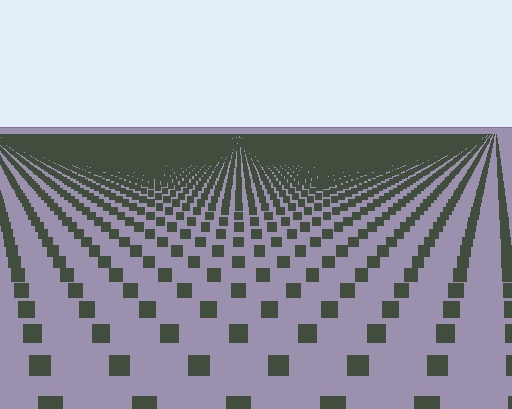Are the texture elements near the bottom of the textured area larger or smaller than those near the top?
Larger. Near the bottom, elements are closer to the viewer and appear at a bigger on-screen size.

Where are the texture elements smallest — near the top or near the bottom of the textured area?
Near the top.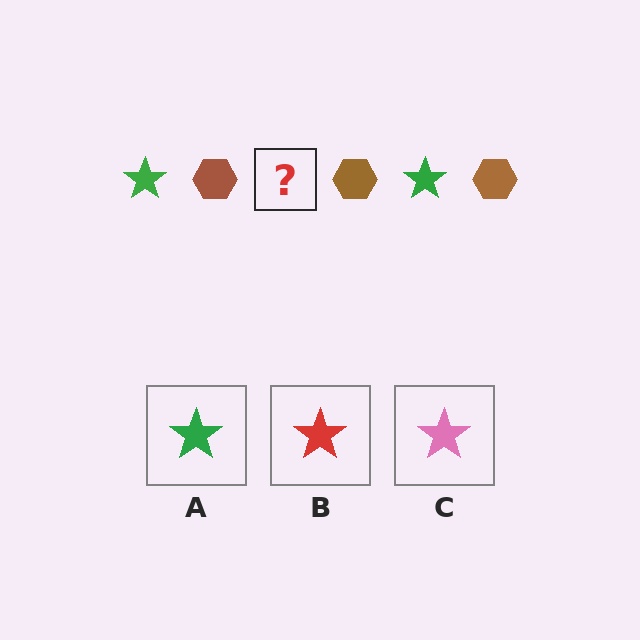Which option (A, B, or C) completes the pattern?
A.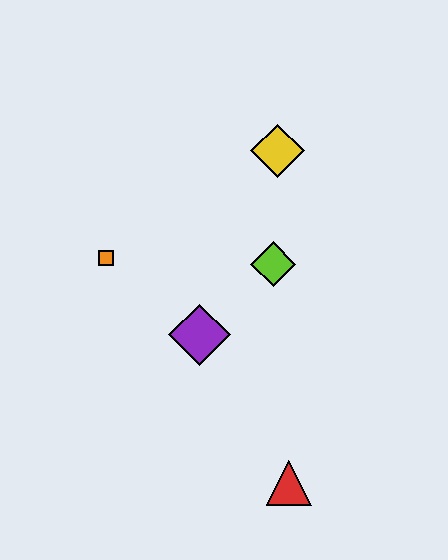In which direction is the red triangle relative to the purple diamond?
The red triangle is below the purple diamond.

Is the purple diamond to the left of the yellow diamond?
Yes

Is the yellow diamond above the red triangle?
Yes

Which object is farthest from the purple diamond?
The yellow diamond is farthest from the purple diamond.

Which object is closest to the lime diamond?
The purple diamond is closest to the lime diamond.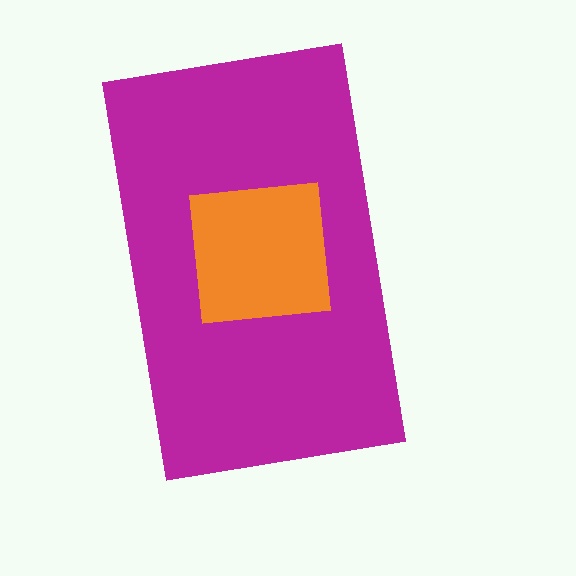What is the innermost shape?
The orange square.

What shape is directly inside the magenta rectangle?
The orange square.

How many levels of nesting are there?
2.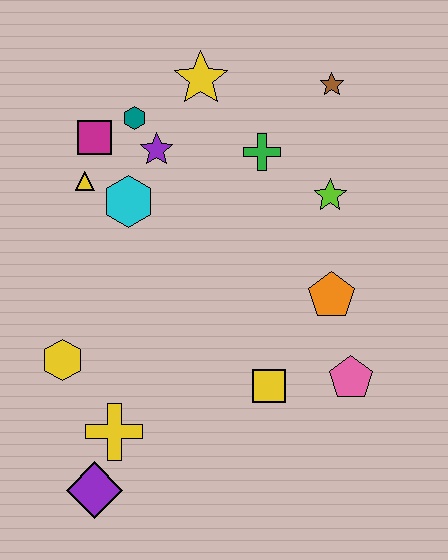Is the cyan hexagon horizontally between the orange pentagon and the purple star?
No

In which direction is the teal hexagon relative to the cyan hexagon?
The teal hexagon is above the cyan hexagon.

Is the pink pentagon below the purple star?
Yes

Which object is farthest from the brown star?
The purple diamond is farthest from the brown star.